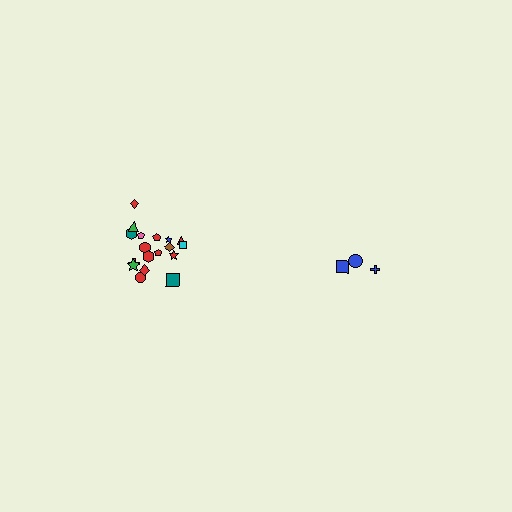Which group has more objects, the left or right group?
The left group.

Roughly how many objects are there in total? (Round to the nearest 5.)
Roughly 20 objects in total.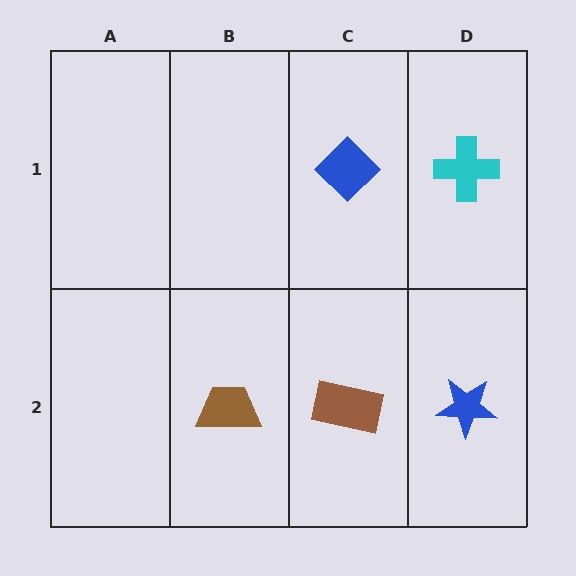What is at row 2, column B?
A brown trapezoid.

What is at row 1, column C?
A blue diamond.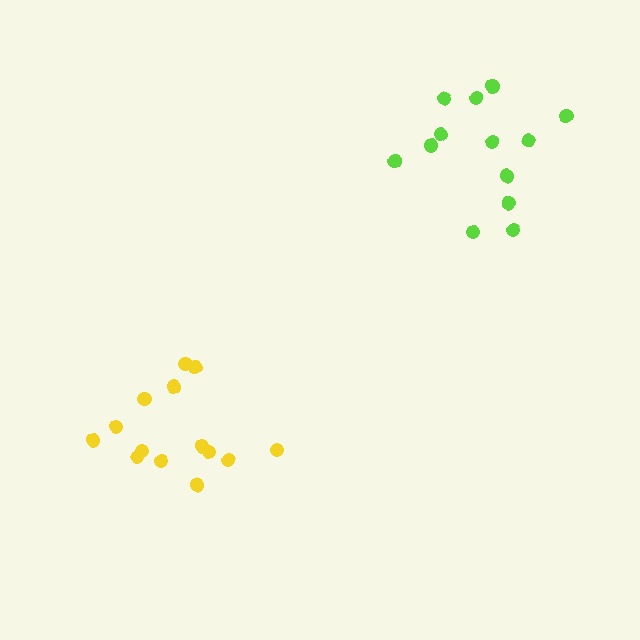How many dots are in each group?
Group 1: 13 dots, Group 2: 14 dots (27 total).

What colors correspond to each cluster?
The clusters are colored: lime, yellow.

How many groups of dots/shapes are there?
There are 2 groups.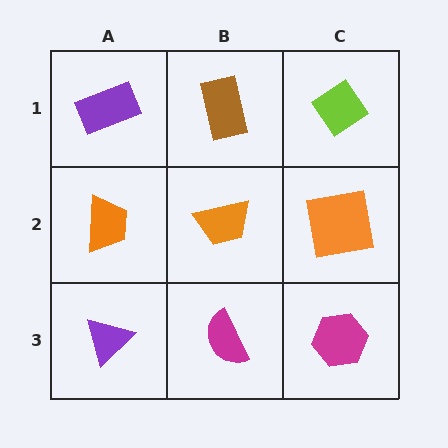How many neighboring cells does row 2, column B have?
4.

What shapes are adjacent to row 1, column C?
An orange square (row 2, column C), a brown rectangle (row 1, column B).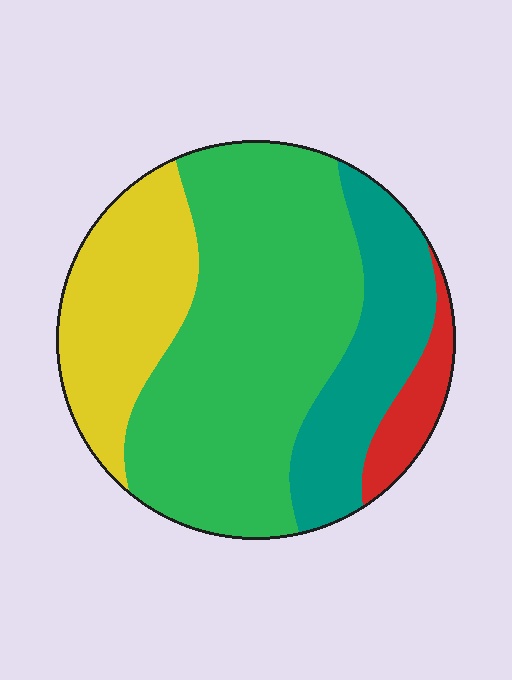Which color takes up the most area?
Green, at roughly 50%.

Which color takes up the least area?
Red, at roughly 5%.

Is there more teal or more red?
Teal.